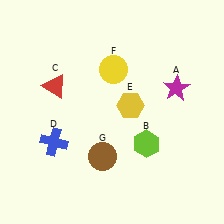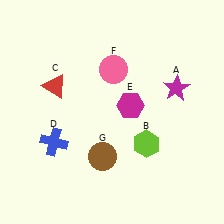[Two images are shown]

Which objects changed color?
E changed from yellow to magenta. F changed from yellow to pink.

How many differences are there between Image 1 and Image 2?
There are 2 differences between the two images.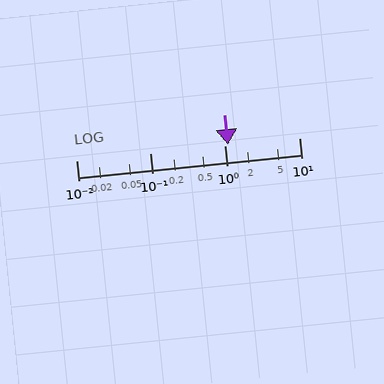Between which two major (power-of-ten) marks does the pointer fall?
The pointer is between 1 and 10.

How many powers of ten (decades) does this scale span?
The scale spans 3 decades, from 0.01 to 10.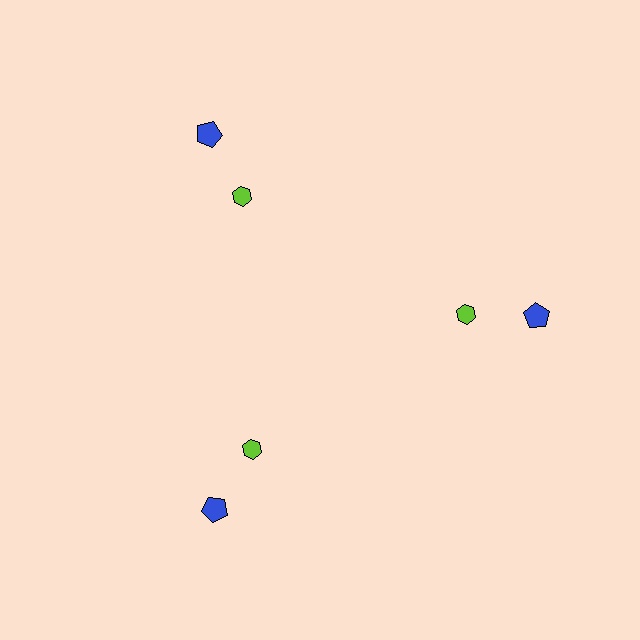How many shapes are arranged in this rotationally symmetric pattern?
There are 6 shapes, arranged in 3 groups of 2.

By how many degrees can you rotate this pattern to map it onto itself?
The pattern maps onto itself every 120 degrees of rotation.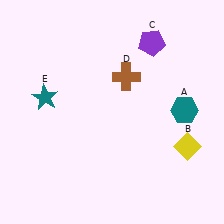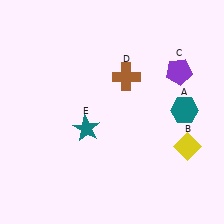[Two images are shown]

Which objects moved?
The objects that moved are: the purple pentagon (C), the teal star (E).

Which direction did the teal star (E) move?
The teal star (E) moved right.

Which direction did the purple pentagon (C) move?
The purple pentagon (C) moved down.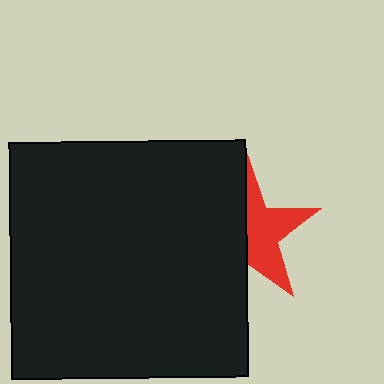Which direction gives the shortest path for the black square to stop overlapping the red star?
Moving left gives the shortest separation.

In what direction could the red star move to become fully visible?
The red star could move right. That would shift it out from behind the black square entirely.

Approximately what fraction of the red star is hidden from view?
Roughly 51% of the red star is hidden behind the black square.